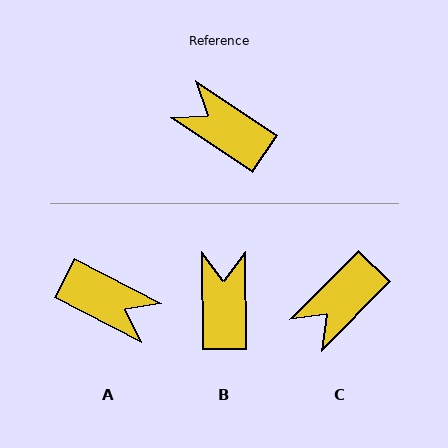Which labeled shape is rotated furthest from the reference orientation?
A, about 174 degrees away.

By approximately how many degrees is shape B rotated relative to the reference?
Approximately 56 degrees clockwise.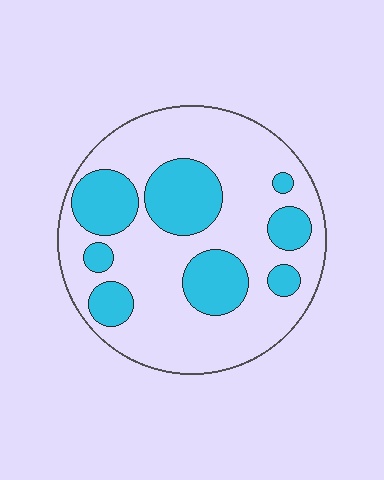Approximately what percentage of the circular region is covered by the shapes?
Approximately 30%.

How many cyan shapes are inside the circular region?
8.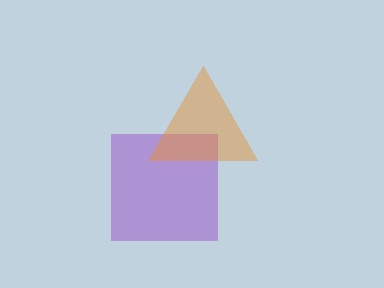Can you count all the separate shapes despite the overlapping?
Yes, there are 2 separate shapes.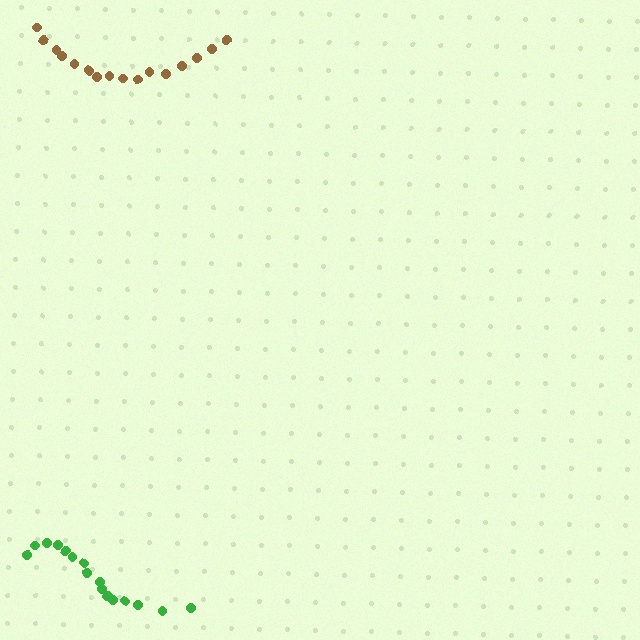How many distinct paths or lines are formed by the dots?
There are 2 distinct paths.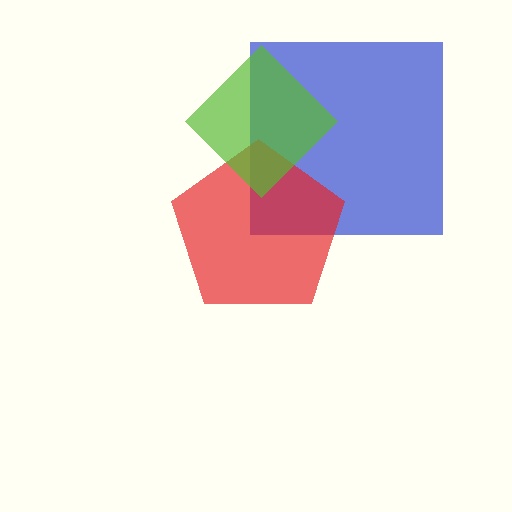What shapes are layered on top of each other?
The layered shapes are: a blue square, a red pentagon, a lime diamond.